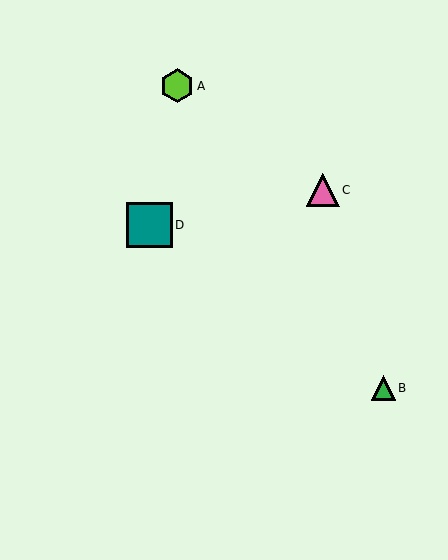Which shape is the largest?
The teal square (labeled D) is the largest.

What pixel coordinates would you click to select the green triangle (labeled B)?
Click at (383, 388) to select the green triangle B.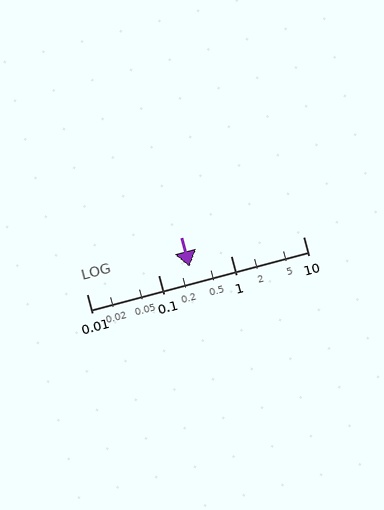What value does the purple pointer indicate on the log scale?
The pointer indicates approximately 0.27.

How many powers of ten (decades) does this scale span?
The scale spans 3 decades, from 0.01 to 10.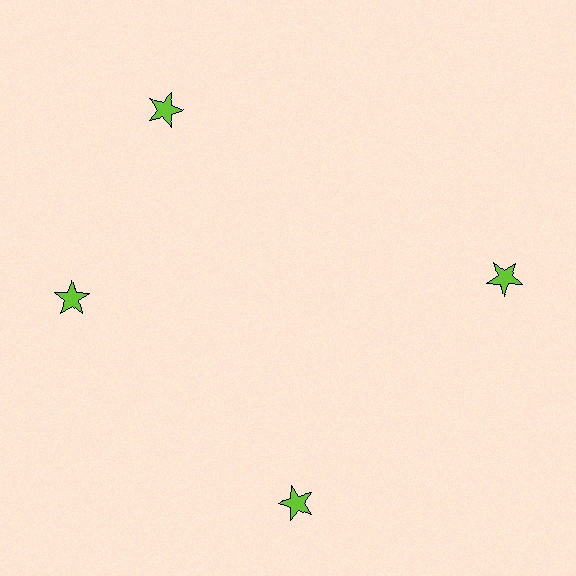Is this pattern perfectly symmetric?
No. The 4 lime stars are arranged in a ring, but one element near the 12 o'clock position is rotated out of alignment along the ring, breaking the 4-fold rotational symmetry.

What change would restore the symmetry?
The symmetry would be restored by rotating it back into even spacing with its neighbors so that all 4 stars sit at equal angles and equal distance from the center.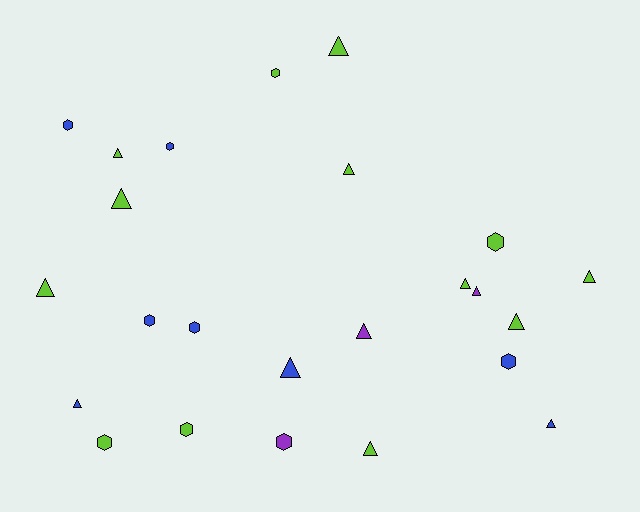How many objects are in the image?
There are 24 objects.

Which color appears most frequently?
Lime, with 13 objects.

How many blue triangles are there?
There are 3 blue triangles.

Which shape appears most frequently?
Triangle, with 14 objects.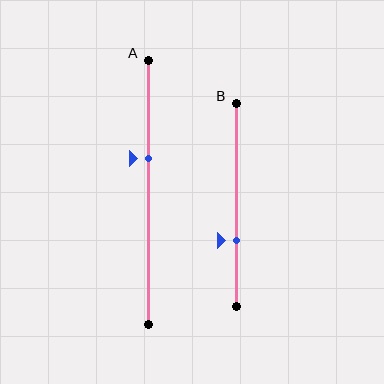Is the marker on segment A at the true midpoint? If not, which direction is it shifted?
No, the marker on segment A is shifted upward by about 13% of the segment length.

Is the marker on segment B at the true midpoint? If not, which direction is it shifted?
No, the marker on segment B is shifted downward by about 18% of the segment length.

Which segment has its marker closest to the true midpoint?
Segment A has its marker closest to the true midpoint.